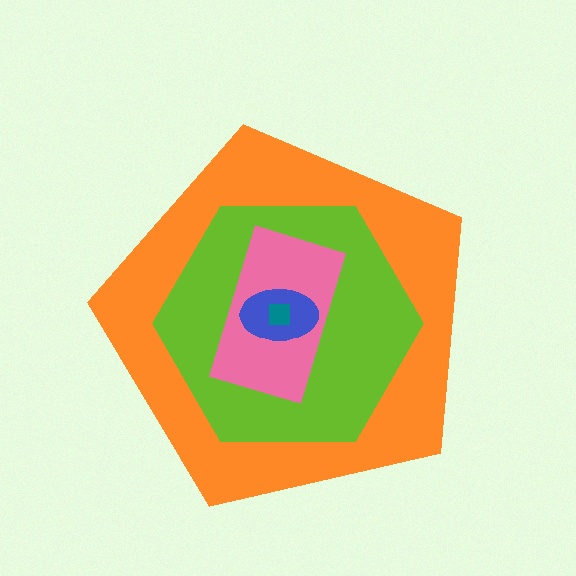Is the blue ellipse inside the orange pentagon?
Yes.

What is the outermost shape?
The orange pentagon.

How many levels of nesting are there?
5.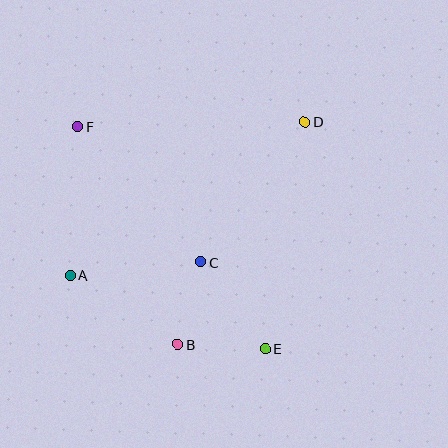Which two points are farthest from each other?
Points E and F are farthest from each other.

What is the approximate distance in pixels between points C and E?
The distance between C and E is approximately 108 pixels.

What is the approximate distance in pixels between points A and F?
The distance between A and F is approximately 149 pixels.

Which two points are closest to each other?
Points B and C are closest to each other.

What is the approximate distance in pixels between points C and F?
The distance between C and F is approximately 183 pixels.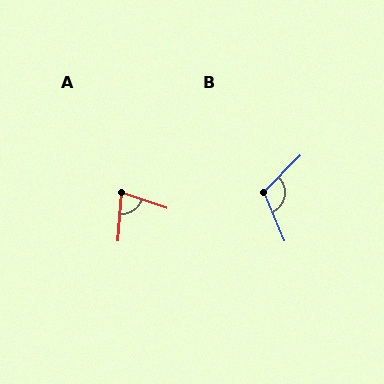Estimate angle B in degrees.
Approximately 113 degrees.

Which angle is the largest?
B, at approximately 113 degrees.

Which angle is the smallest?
A, at approximately 75 degrees.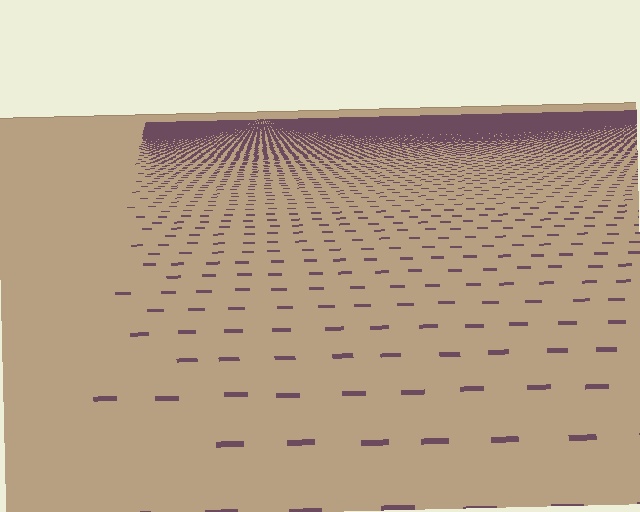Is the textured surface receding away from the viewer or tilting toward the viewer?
The surface is receding away from the viewer. Texture elements get smaller and denser toward the top.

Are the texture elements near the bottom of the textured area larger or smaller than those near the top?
Larger. Near the bottom, elements are closer to the viewer and appear at a bigger on-screen size.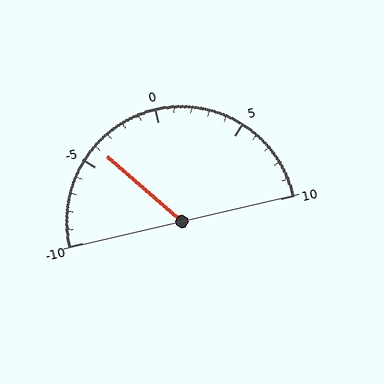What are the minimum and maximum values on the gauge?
The gauge ranges from -10 to 10.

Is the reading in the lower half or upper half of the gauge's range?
The reading is in the lower half of the range (-10 to 10).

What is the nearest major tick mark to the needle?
The nearest major tick mark is -5.